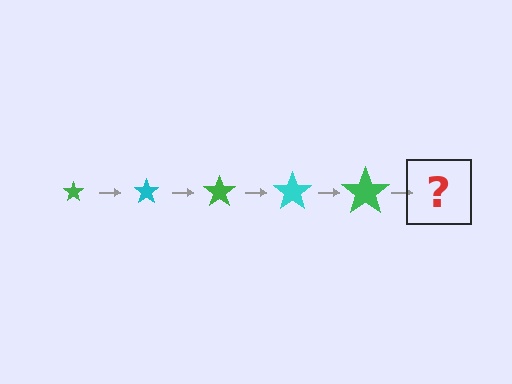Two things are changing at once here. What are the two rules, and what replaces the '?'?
The two rules are that the star grows larger each step and the color cycles through green and cyan. The '?' should be a cyan star, larger than the previous one.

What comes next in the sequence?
The next element should be a cyan star, larger than the previous one.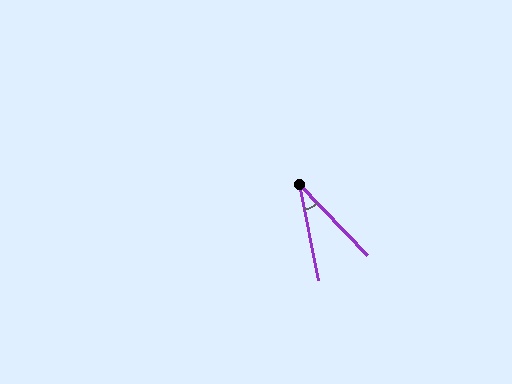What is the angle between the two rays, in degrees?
Approximately 33 degrees.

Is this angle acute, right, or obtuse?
It is acute.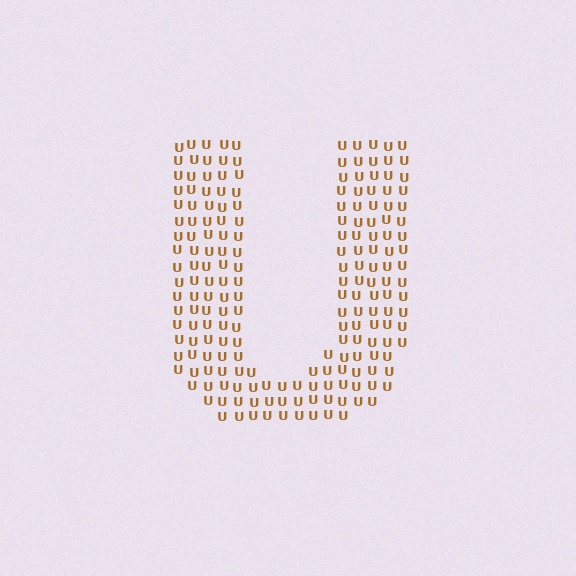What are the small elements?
The small elements are letter U's.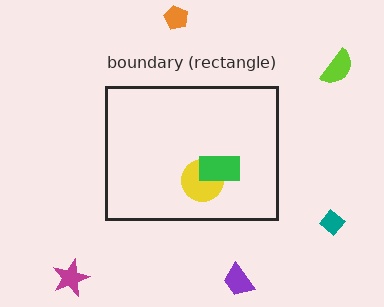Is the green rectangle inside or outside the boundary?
Inside.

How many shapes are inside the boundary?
2 inside, 5 outside.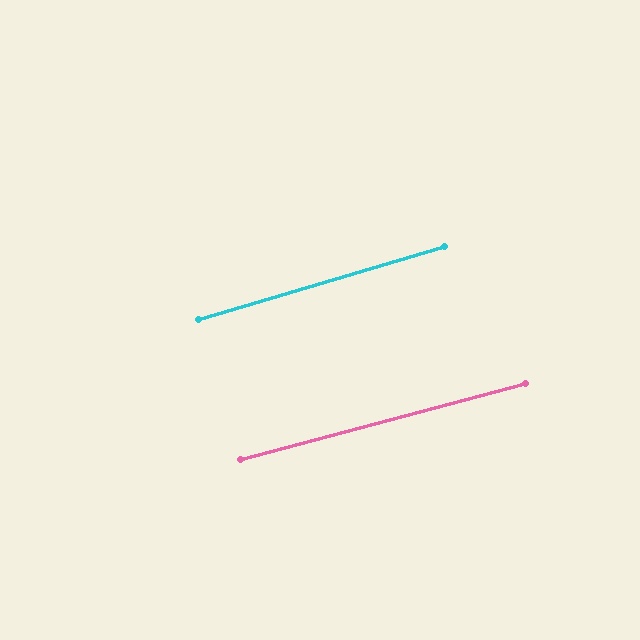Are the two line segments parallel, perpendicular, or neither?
Parallel — their directions differ by only 1.9°.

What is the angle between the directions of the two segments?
Approximately 2 degrees.